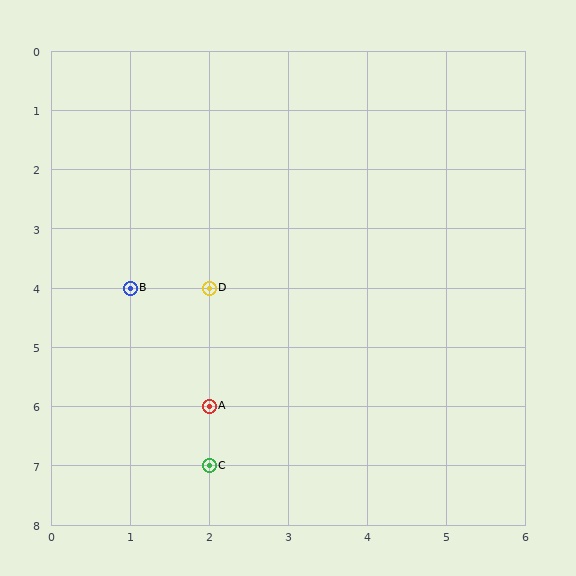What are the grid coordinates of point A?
Point A is at grid coordinates (2, 6).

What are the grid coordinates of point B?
Point B is at grid coordinates (1, 4).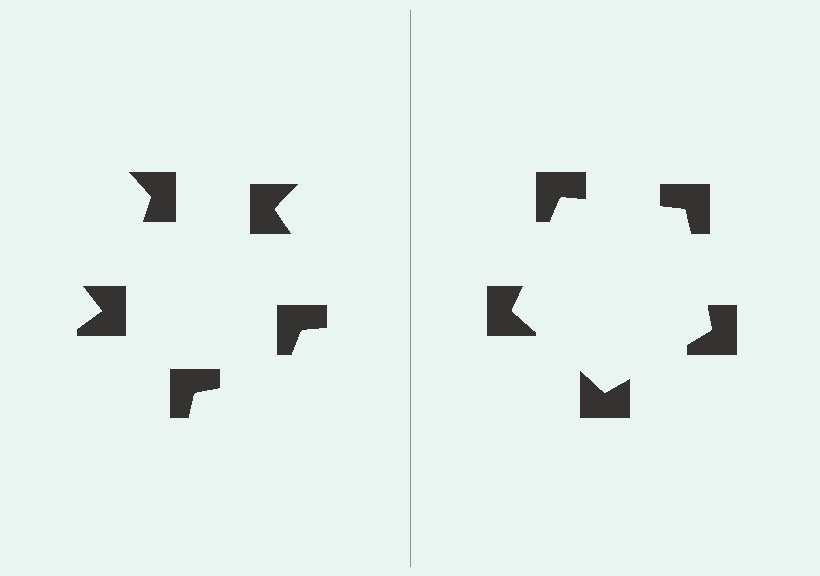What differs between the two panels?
The notched squares are positioned identically on both sides; only the wedge orientations differ. On the right they align to a pentagon; on the left they are misaligned.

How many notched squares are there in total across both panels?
10 — 5 on each side.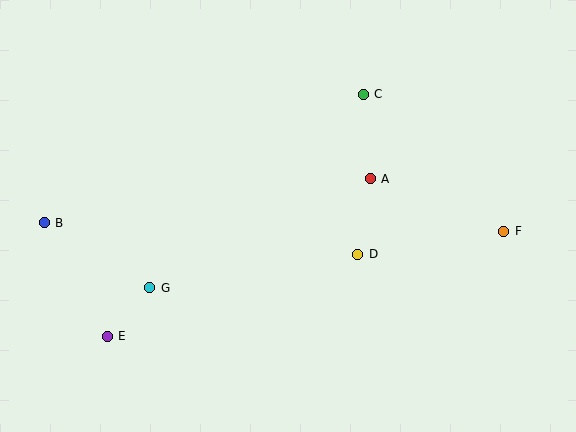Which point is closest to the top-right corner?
Point C is closest to the top-right corner.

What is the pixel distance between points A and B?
The distance between A and B is 329 pixels.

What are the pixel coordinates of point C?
Point C is at (363, 94).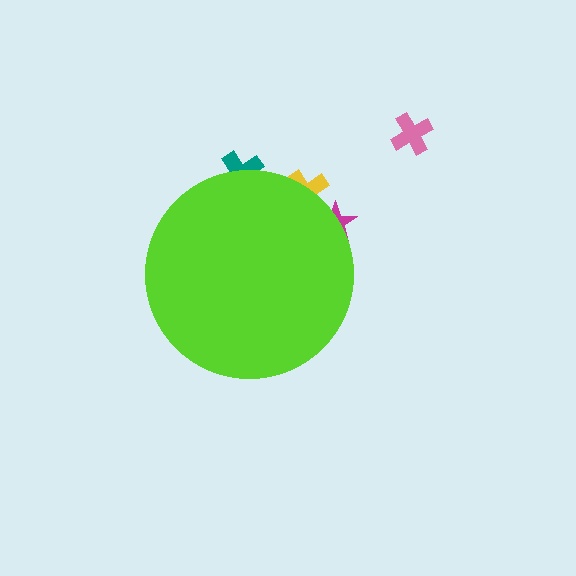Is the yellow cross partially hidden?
Yes, the yellow cross is partially hidden behind the lime circle.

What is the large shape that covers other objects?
A lime circle.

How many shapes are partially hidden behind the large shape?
3 shapes are partially hidden.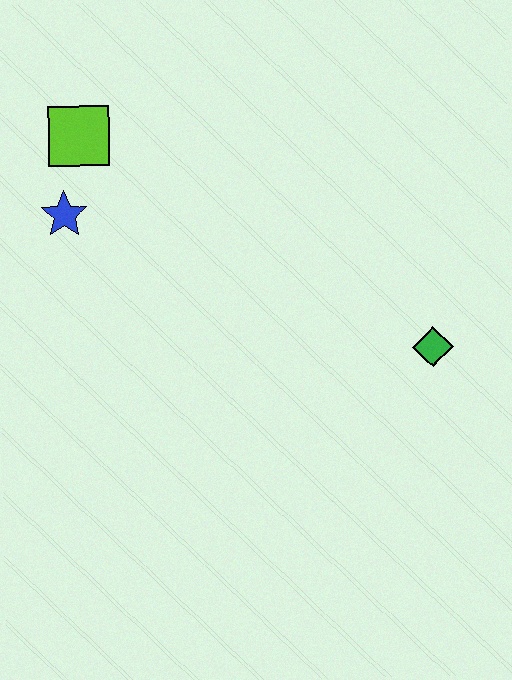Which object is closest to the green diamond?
The blue star is closest to the green diamond.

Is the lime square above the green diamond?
Yes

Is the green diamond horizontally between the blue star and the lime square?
No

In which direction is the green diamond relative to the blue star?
The green diamond is to the right of the blue star.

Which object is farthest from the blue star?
The green diamond is farthest from the blue star.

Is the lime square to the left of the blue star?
No